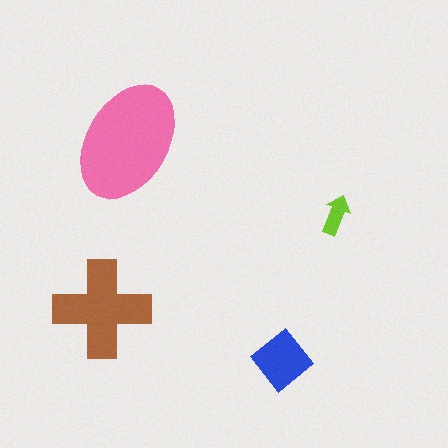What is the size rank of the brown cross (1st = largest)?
2nd.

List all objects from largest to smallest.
The pink ellipse, the brown cross, the blue diamond, the lime arrow.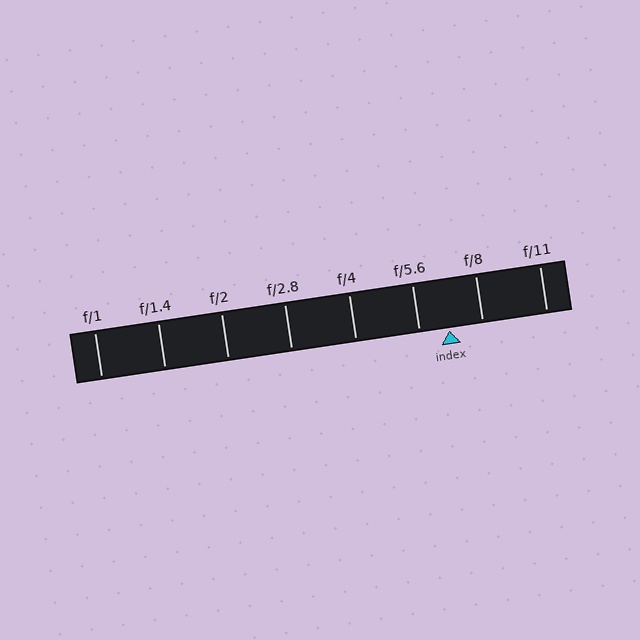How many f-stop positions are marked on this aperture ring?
There are 8 f-stop positions marked.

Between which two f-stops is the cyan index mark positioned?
The index mark is between f/5.6 and f/8.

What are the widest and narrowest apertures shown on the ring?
The widest aperture shown is f/1 and the narrowest is f/11.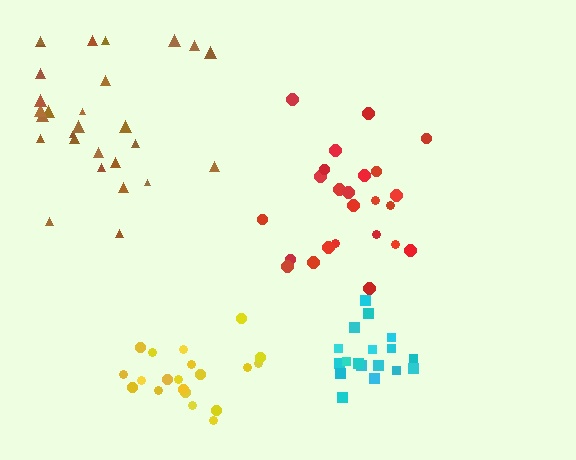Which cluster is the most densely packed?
Cyan.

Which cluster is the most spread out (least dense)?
Brown.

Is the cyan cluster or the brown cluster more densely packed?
Cyan.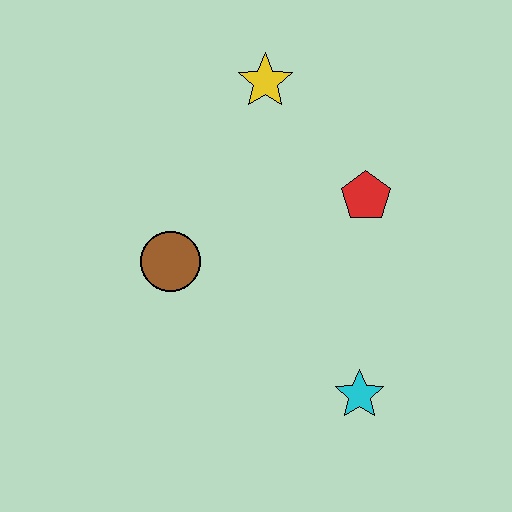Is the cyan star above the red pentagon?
No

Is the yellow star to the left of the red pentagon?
Yes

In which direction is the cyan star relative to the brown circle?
The cyan star is to the right of the brown circle.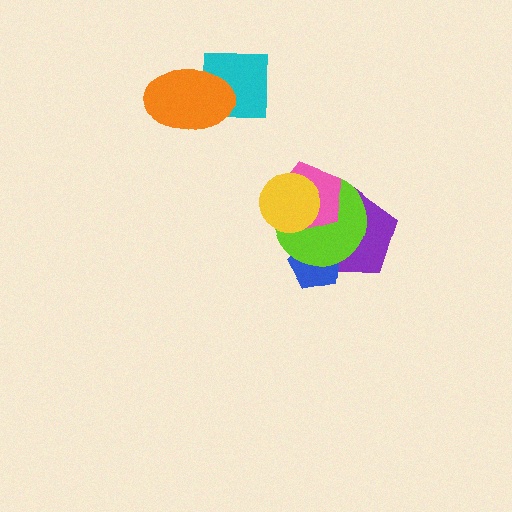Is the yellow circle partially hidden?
No, no other shape covers it.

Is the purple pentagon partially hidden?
Yes, it is partially covered by another shape.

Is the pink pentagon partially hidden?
Yes, it is partially covered by another shape.